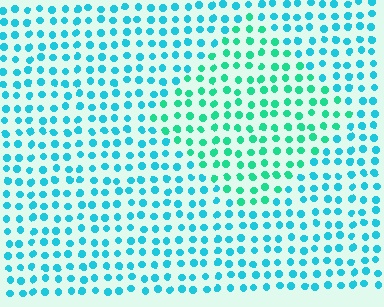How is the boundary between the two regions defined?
The boundary is defined purely by a slight shift in hue (about 31 degrees). Spacing, size, and orientation are identical on both sides.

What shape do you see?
I see a diamond.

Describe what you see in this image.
The image is filled with small cyan elements in a uniform arrangement. A diamond-shaped region is visible where the elements are tinted to a slightly different hue, forming a subtle color boundary.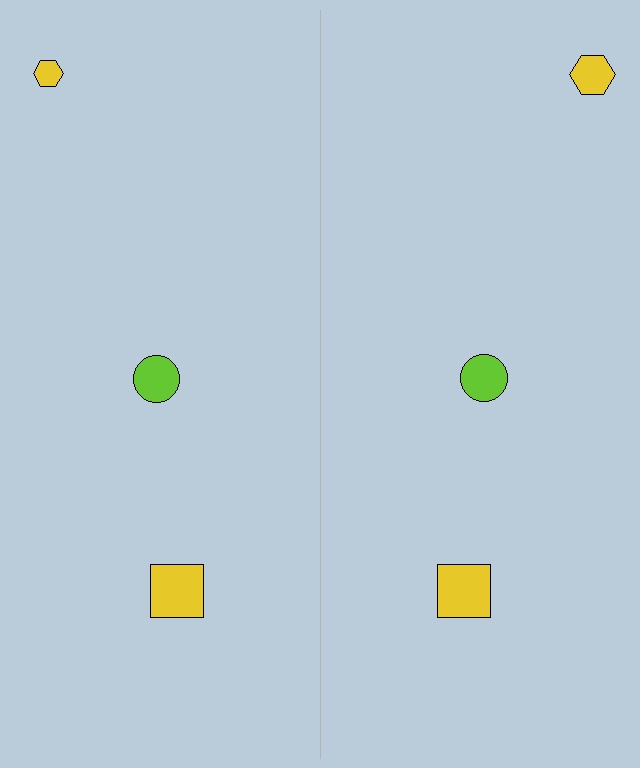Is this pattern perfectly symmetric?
No, the pattern is not perfectly symmetric. The yellow hexagon on the right side has a different size than its mirror counterpart.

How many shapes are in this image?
There are 6 shapes in this image.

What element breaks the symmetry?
The yellow hexagon on the right side has a different size than its mirror counterpart.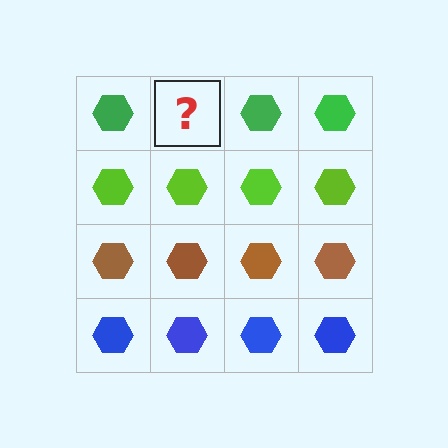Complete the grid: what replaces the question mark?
The question mark should be replaced with a green hexagon.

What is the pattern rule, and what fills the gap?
The rule is that each row has a consistent color. The gap should be filled with a green hexagon.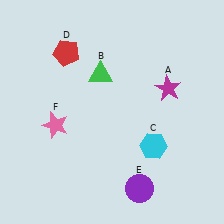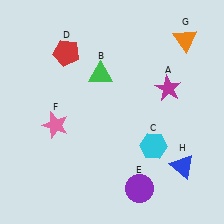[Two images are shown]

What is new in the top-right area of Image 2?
An orange triangle (G) was added in the top-right area of Image 2.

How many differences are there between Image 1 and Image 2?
There are 2 differences between the two images.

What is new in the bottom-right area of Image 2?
A blue triangle (H) was added in the bottom-right area of Image 2.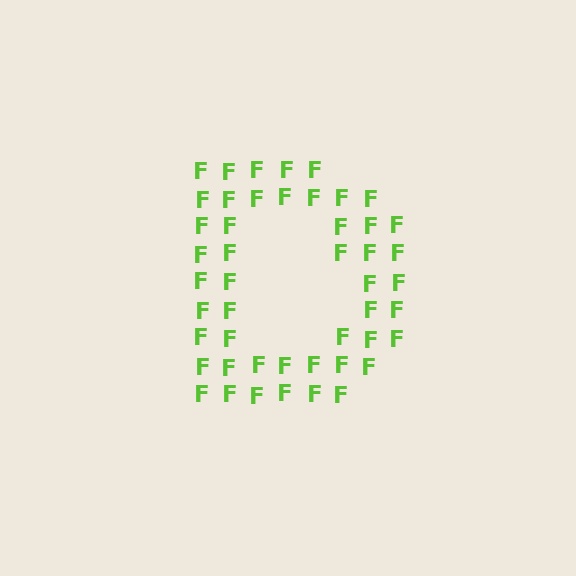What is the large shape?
The large shape is the letter D.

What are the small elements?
The small elements are letter F's.